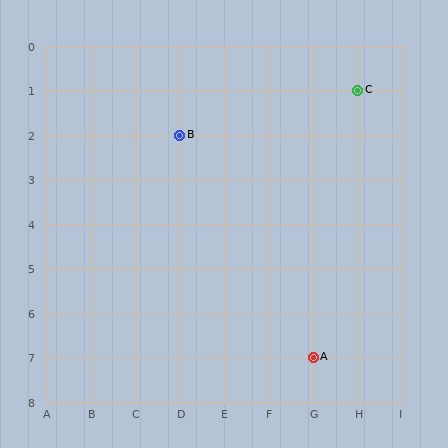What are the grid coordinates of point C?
Point C is at grid coordinates (H, 1).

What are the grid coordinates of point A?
Point A is at grid coordinates (G, 7).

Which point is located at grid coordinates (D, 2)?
Point B is at (D, 2).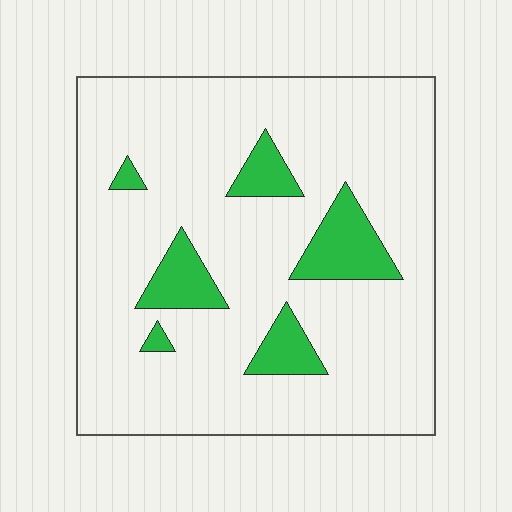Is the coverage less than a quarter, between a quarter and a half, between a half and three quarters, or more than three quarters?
Less than a quarter.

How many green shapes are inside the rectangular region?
6.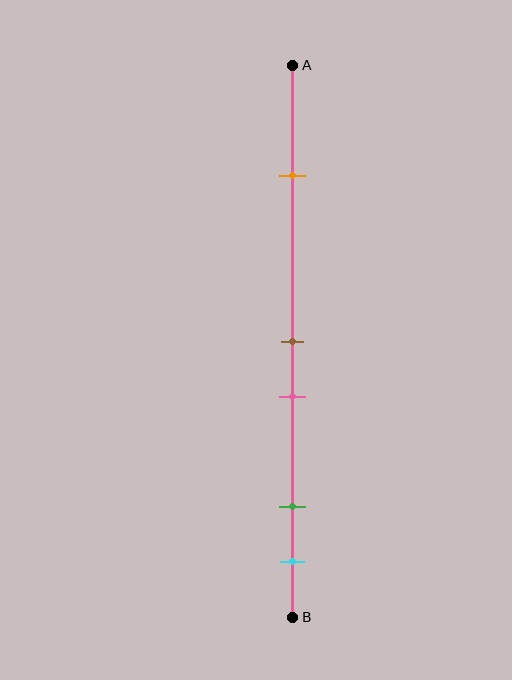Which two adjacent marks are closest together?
The brown and pink marks are the closest adjacent pair.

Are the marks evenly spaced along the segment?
No, the marks are not evenly spaced.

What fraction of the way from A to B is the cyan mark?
The cyan mark is approximately 90% (0.9) of the way from A to B.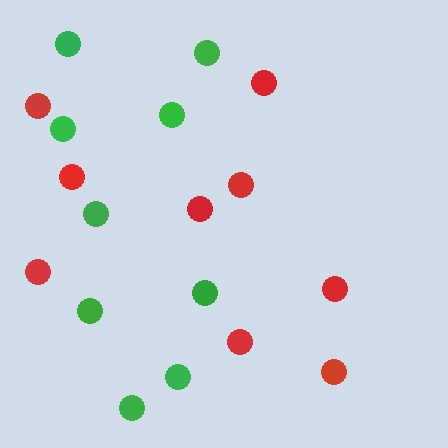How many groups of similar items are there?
There are 2 groups: one group of green circles (9) and one group of red circles (9).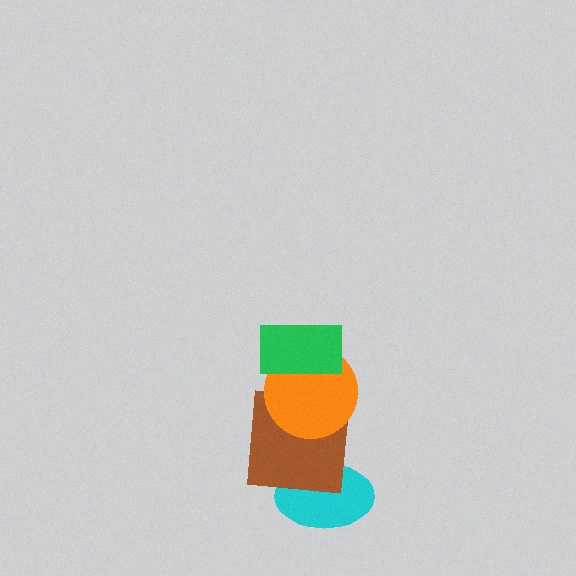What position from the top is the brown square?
The brown square is 3rd from the top.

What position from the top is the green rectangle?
The green rectangle is 1st from the top.